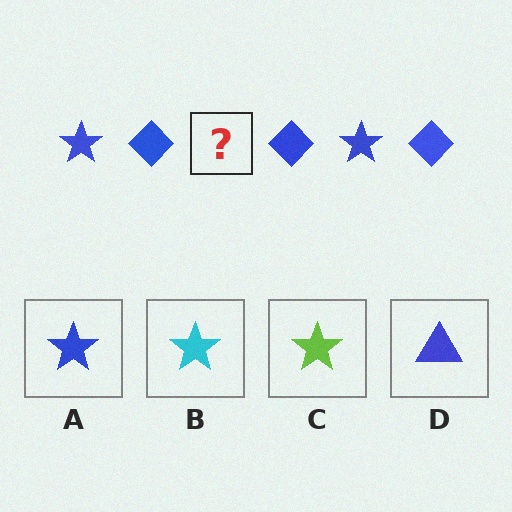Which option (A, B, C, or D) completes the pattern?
A.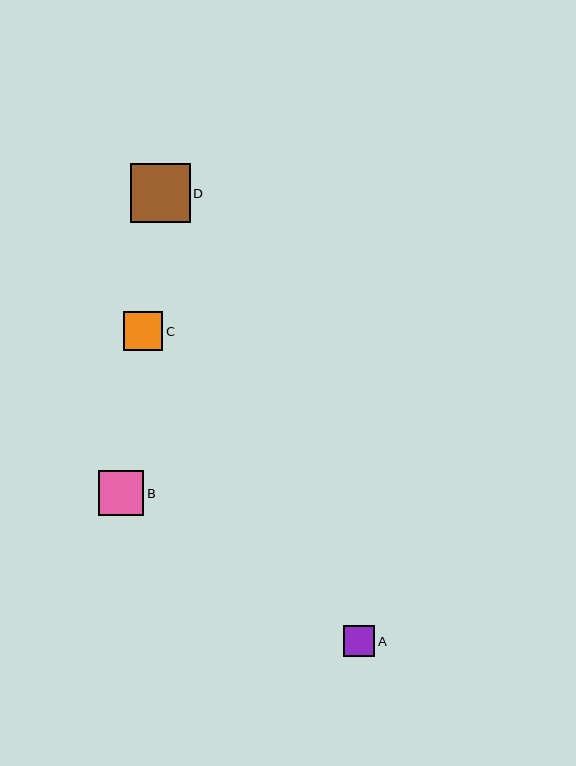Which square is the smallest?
Square A is the smallest with a size of approximately 31 pixels.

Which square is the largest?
Square D is the largest with a size of approximately 59 pixels.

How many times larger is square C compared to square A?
Square C is approximately 1.3 times the size of square A.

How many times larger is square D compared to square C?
Square D is approximately 1.5 times the size of square C.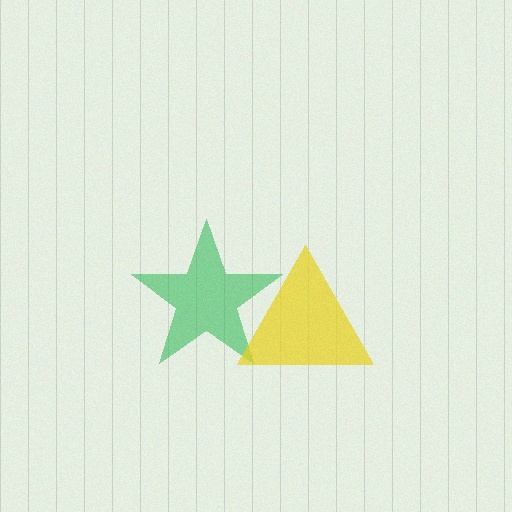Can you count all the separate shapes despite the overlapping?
Yes, there are 2 separate shapes.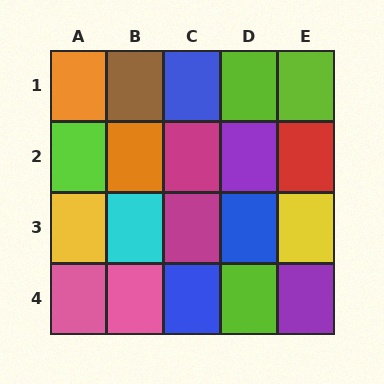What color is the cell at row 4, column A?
Pink.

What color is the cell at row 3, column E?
Yellow.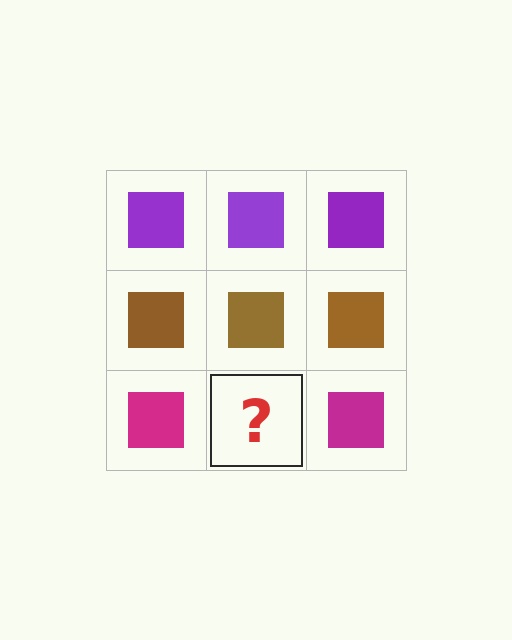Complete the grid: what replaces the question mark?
The question mark should be replaced with a magenta square.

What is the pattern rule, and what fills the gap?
The rule is that each row has a consistent color. The gap should be filled with a magenta square.